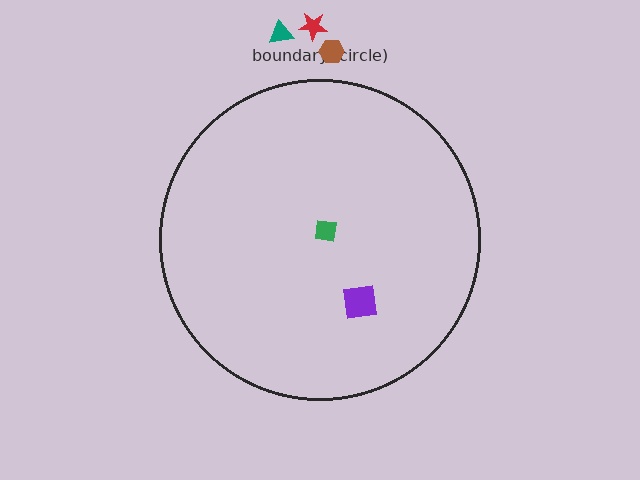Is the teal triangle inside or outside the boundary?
Outside.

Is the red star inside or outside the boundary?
Outside.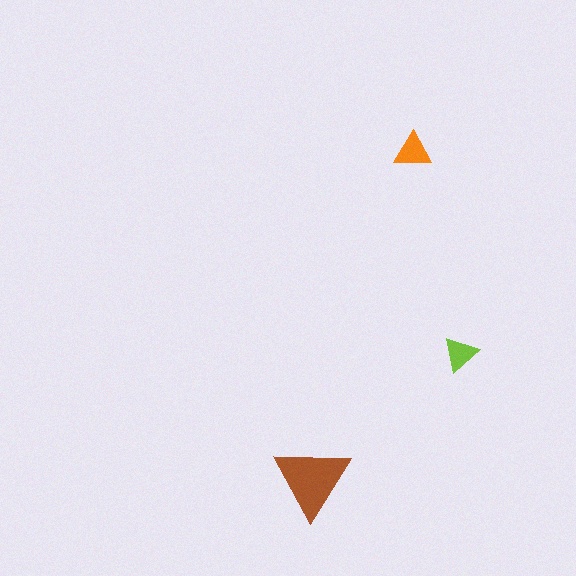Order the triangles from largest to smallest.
the brown one, the orange one, the lime one.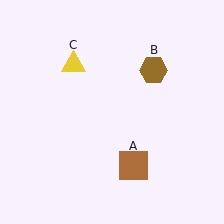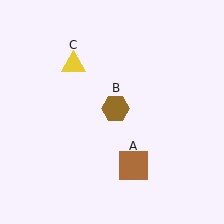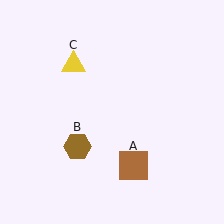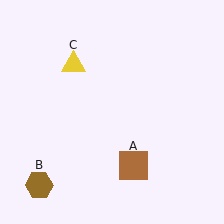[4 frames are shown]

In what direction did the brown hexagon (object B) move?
The brown hexagon (object B) moved down and to the left.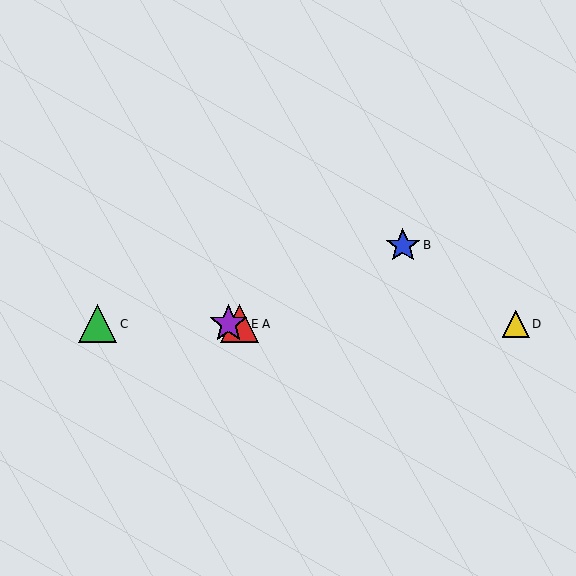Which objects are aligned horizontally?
Objects A, C, D, E are aligned horizontally.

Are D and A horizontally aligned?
Yes, both are at y≈324.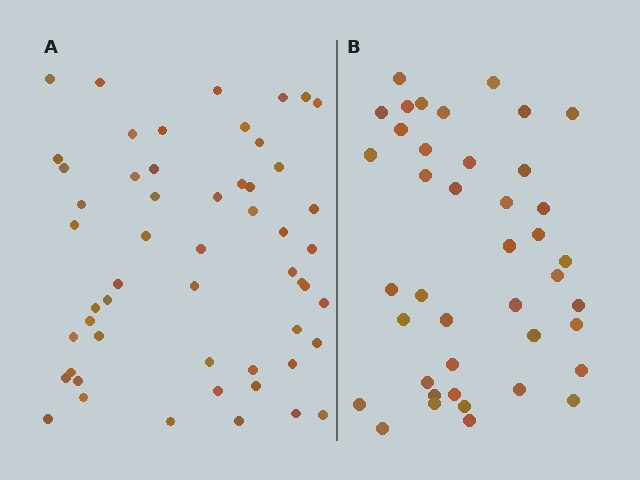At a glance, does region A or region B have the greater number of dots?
Region A (the left region) has more dots.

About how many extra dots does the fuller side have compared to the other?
Region A has approximately 15 more dots than region B.